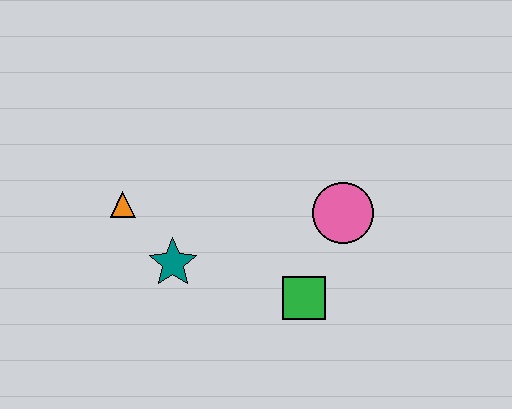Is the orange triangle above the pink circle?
Yes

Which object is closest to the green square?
The pink circle is closest to the green square.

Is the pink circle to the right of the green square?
Yes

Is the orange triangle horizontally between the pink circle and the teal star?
No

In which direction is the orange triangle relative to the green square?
The orange triangle is to the left of the green square.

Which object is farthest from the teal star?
The pink circle is farthest from the teal star.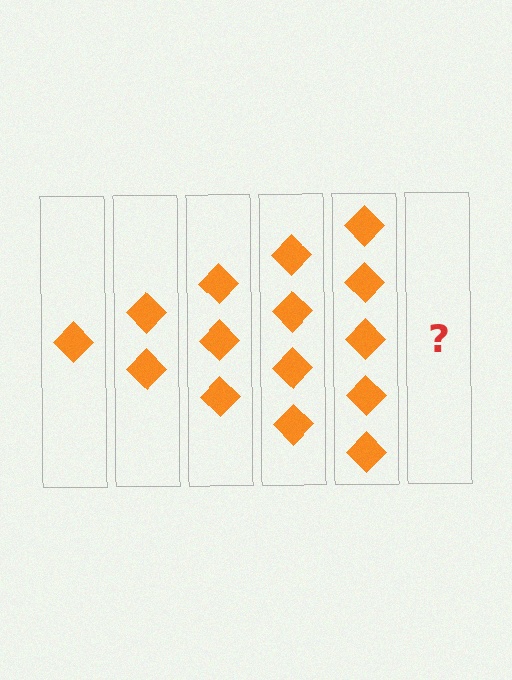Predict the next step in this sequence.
The next step is 6 diamonds.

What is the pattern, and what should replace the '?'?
The pattern is that each step adds one more diamond. The '?' should be 6 diamonds.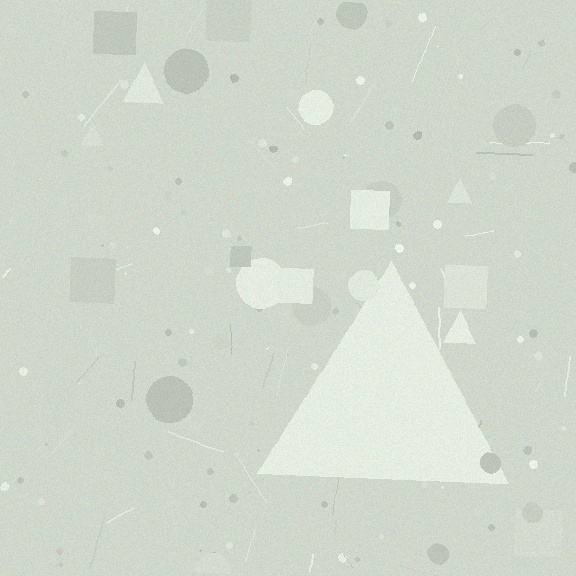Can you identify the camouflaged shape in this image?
The camouflaged shape is a triangle.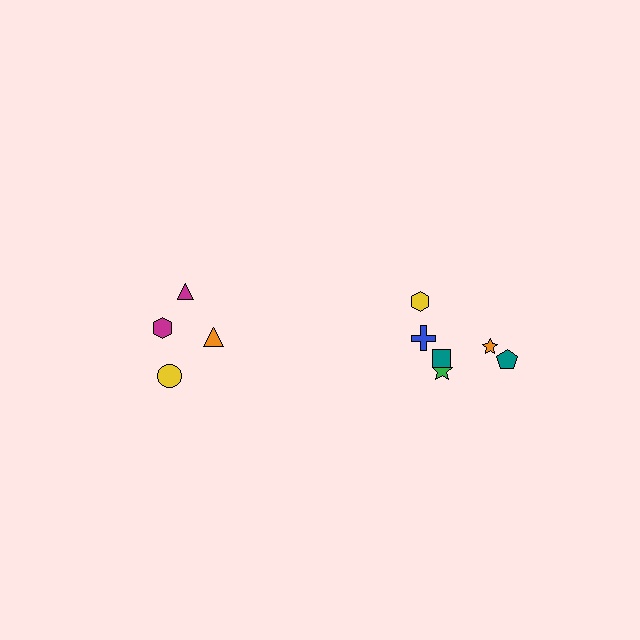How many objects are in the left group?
There are 4 objects.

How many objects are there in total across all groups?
There are 10 objects.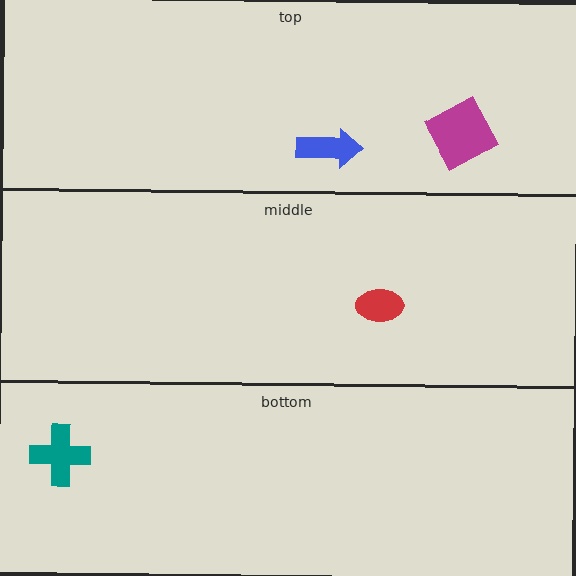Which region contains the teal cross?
The bottom region.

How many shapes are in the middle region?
1.